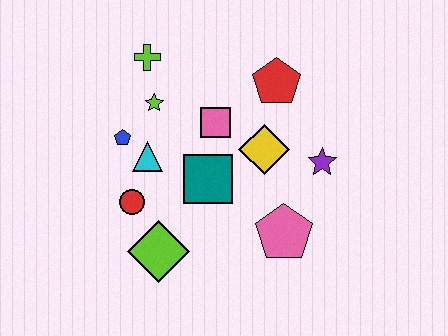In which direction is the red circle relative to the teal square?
The red circle is to the left of the teal square.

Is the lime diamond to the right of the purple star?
No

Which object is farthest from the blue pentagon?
The purple star is farthest from the blue pentagon.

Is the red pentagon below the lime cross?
Yes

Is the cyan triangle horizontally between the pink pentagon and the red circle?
Yes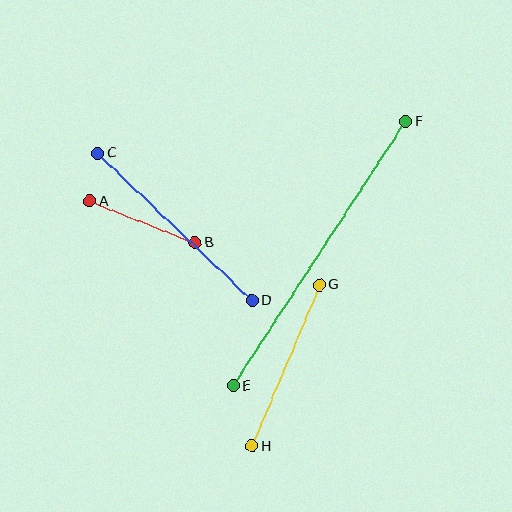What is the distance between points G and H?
The distance is approximately 175 pixels.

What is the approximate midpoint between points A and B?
The midpoint is at approximately (142, 222) pixels.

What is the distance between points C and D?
The distance is approximately 213 pixels.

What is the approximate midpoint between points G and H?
The midpoint is at approximately (286, 365) pixels.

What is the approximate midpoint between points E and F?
The midpoint is at approximately (320, 254) pixels.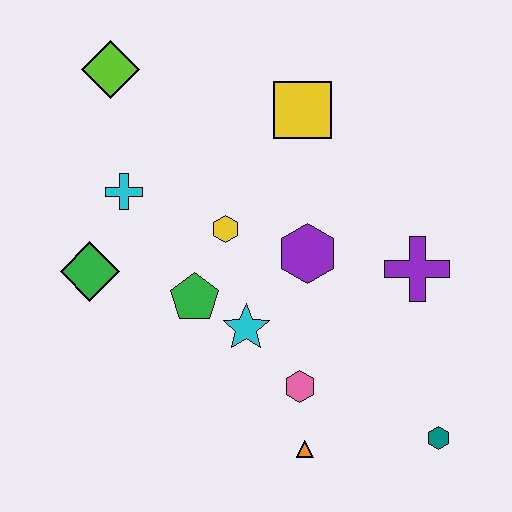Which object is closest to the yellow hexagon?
The green pentagon is closest to the yellow hexagon.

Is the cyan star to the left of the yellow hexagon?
No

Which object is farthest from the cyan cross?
The teal hexagon is farthest from the cyan cross.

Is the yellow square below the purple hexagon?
No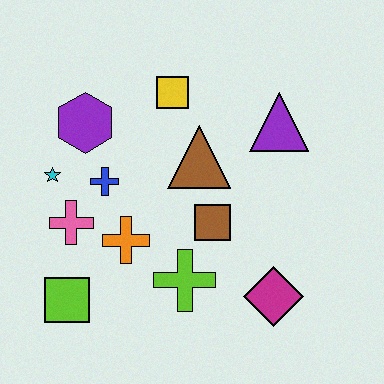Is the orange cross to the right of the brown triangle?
No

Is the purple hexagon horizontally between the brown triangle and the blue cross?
No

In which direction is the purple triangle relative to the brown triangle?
The purple triangle is to the right of the brown triangle.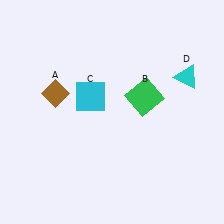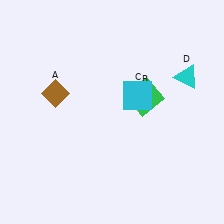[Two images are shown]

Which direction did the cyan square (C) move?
The cyan square (C) moved right.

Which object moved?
The cyan square (C) moved right.